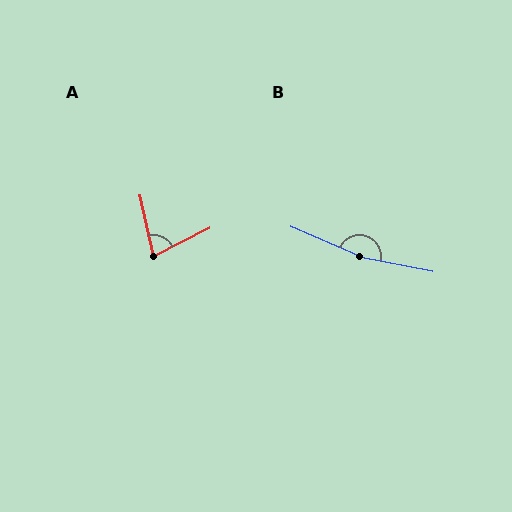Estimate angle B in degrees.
Approximately 168 degrees.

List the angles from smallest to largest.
A (76°), B (168°).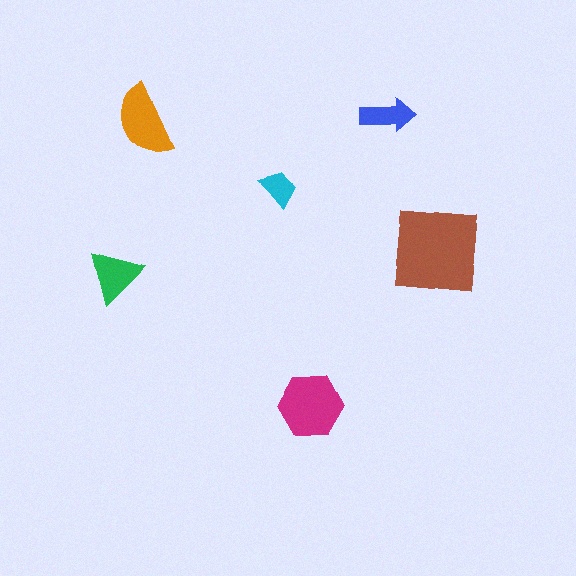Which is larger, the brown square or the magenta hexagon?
The brown square.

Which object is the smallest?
The cyan trapezoid.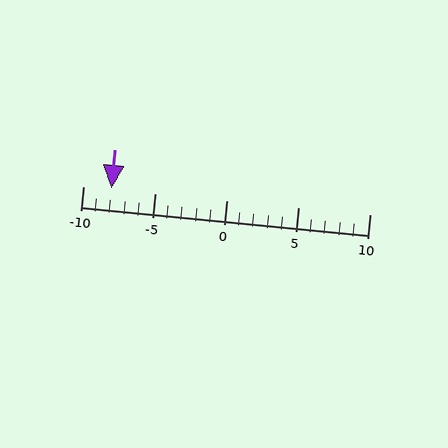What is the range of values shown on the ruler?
The ruler shows values from -10 to 10.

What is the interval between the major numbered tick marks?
The major tick marks are spaced 5 units apart.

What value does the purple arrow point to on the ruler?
The purple arrow points to approximately -8.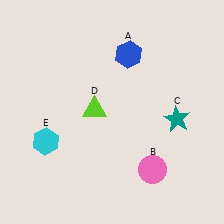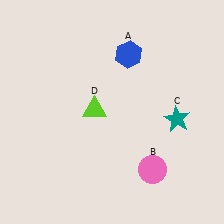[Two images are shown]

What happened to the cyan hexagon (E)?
The cyan hexagon (E) was removed in Image 2. It was in the bottom-left area of Image 1.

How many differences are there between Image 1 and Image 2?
There is 1 difference between the two images.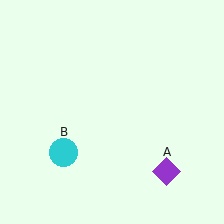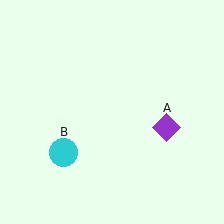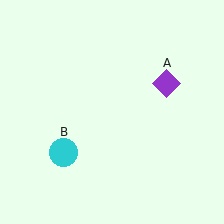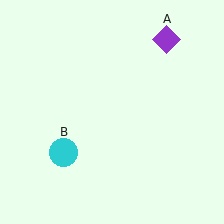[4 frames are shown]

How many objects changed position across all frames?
1 object changed position: purple diamond (object A).